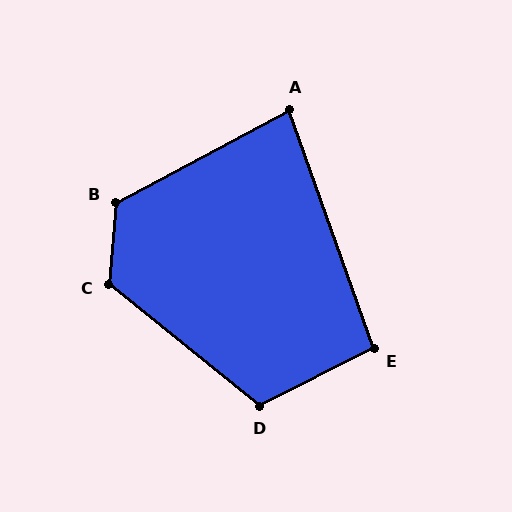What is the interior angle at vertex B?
Approximately 123 degrees (obtuse).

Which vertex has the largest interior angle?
C, at approximately 124 degrees.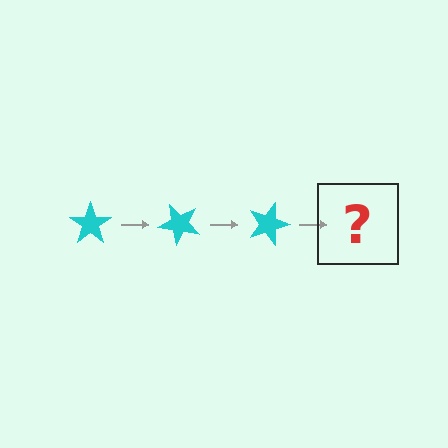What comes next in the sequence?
The next element should be a cyan star rotated 135 degrees.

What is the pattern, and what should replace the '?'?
The pattern is that the star rotates 45 degrees each step. The '?' should be a cyan star rotated 135 degrees.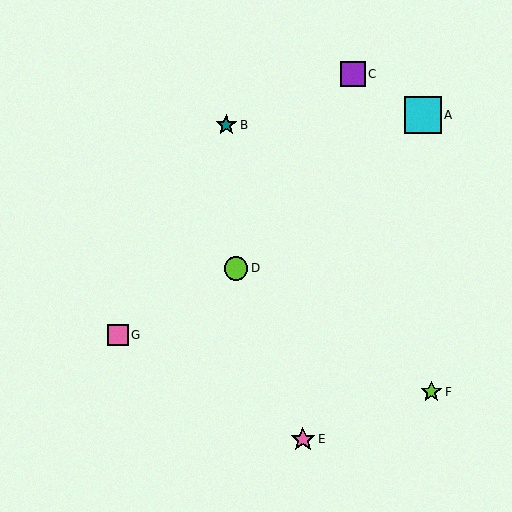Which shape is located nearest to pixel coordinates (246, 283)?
The lime circle (labeled D) at (236, 268) is nearest to that location.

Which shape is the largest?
The cyan square (labeled A) is the largest.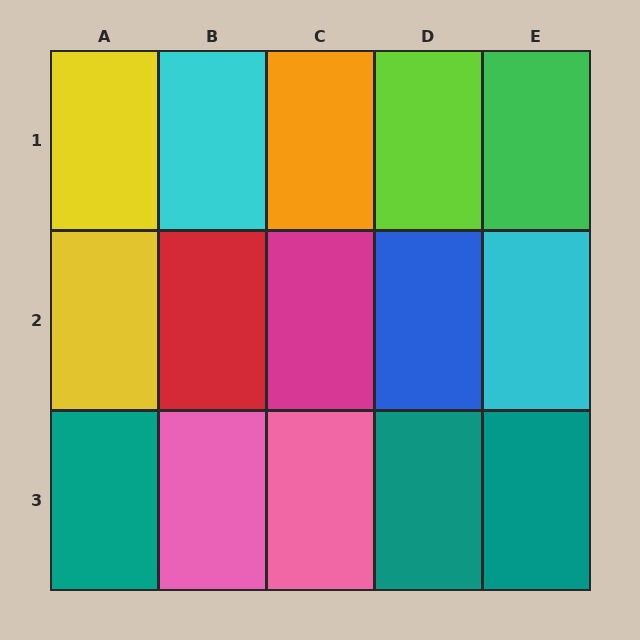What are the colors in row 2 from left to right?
Yellow, red, magenta, blue, cyan.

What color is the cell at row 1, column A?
Yellow.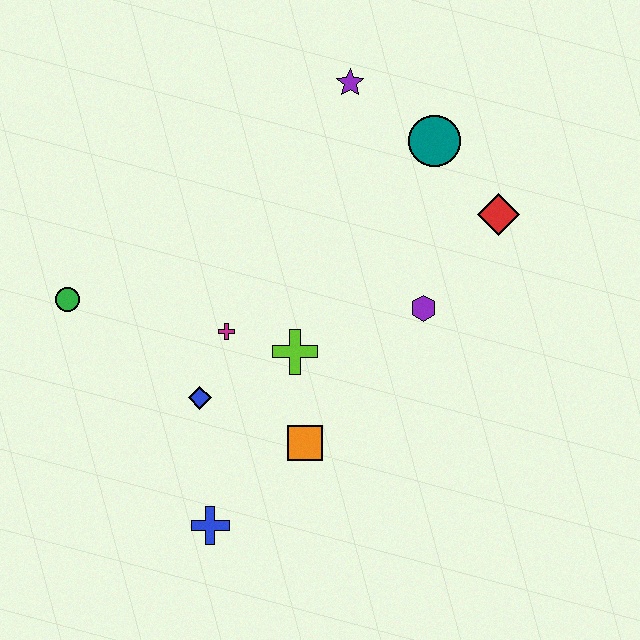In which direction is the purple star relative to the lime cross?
The purple star is above the lime cross.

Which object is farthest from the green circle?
The red diamond is farthest from the green circle.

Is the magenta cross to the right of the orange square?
No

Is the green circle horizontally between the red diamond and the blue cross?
No